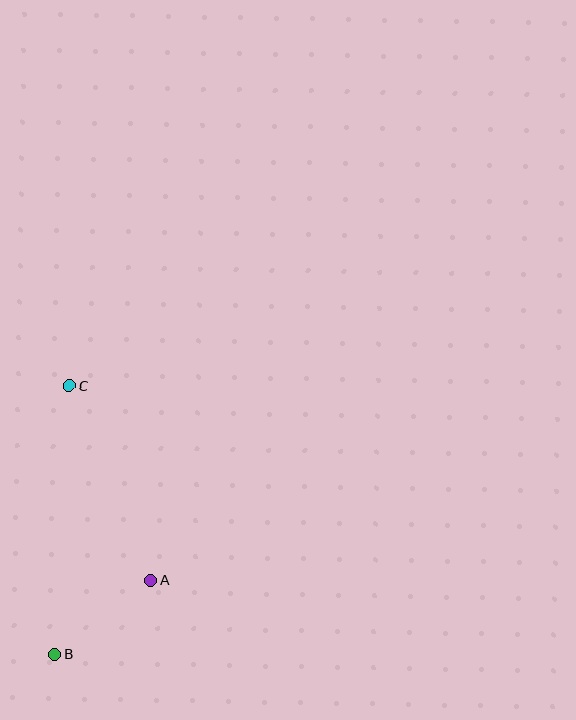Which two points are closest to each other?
Points A and B are closest to each other.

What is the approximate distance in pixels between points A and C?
The distance between A and C is approximately 211 pixels.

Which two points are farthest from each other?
Points B and C are farthest from each other.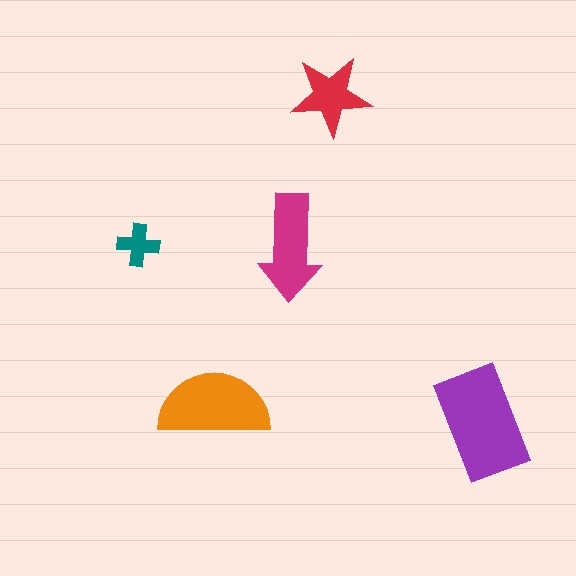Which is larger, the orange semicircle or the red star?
The orange semicircle.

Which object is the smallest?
The teal cross.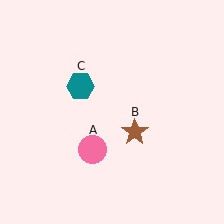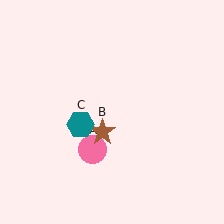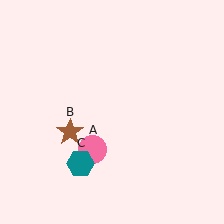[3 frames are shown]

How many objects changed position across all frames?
2 objects changed position: brown star (object B), teal hexagon (object C).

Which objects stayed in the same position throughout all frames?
Pink circle (object A) remained stationary.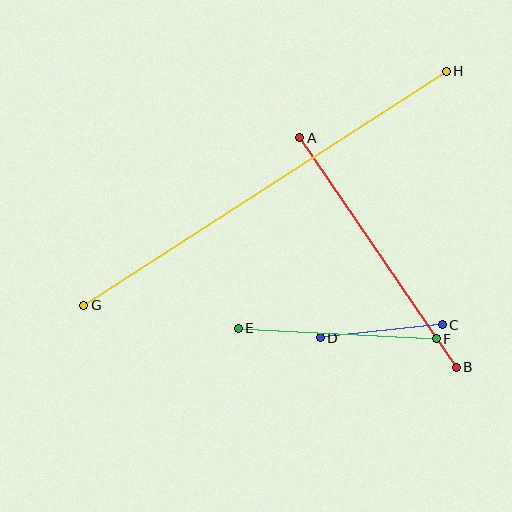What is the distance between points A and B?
The distance is approximately 278 pixels.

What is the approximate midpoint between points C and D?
The midpoint is at approximately (381, 331) pixels.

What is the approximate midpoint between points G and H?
The midpoint is at approximately (265, 188) pixels.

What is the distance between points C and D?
The distance is approximately 123 pixels.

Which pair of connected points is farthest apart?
Points G and H are farthest apart.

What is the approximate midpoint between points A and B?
The midpoint is at approximately (378, 253) pixels.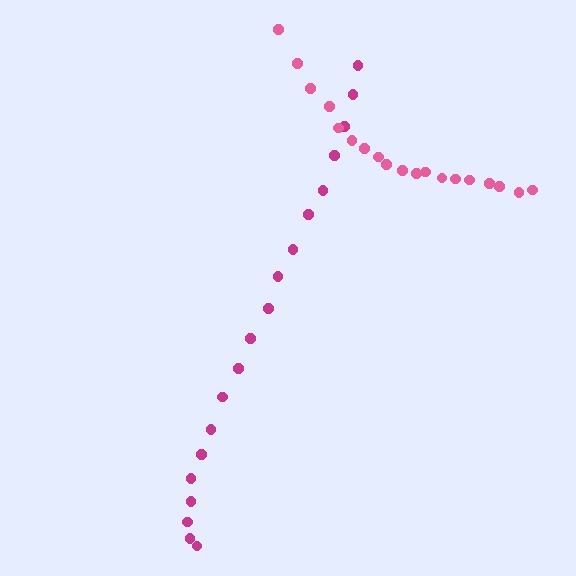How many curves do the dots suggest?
There are 2 distinct paths.